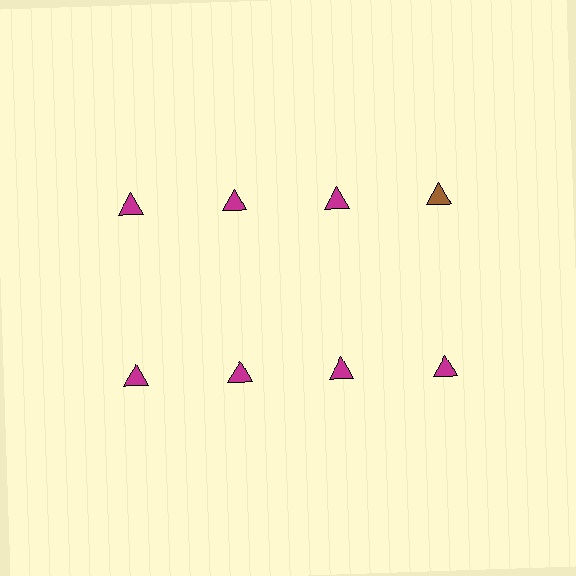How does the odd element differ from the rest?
It has a different color: brown instead of magenta.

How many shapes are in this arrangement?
There are 8 shapes arranged in a grid pattern.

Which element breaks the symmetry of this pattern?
The brown triangle in the top row, second from right column breaks the symmetry. All other shapes are magenta triangles.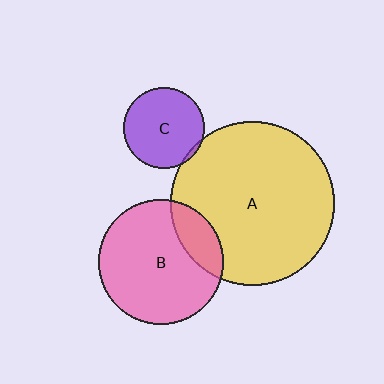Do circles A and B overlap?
Yes.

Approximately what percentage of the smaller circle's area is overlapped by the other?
Approximately 20%.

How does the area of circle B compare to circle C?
Approximately 2.4 times.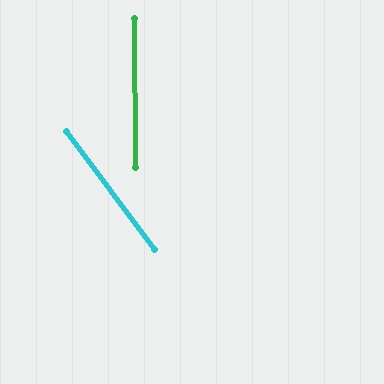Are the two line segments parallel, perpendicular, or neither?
Neither parallel nor perpendicular — they differ by about 36°.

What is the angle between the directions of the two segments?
Approximately 36 degrees.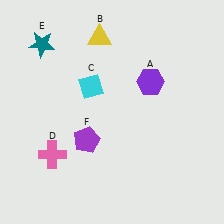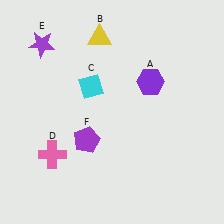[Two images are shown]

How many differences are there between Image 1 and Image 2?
There is 1 difference between the two images.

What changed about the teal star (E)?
In Image 1, E is teal. In Image 2, it changed to purple.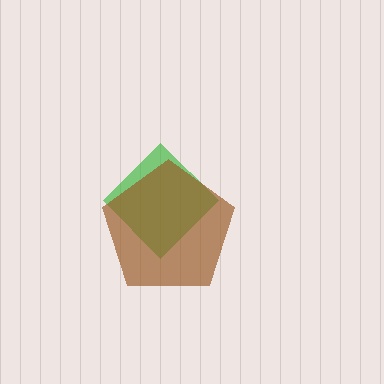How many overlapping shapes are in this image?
There are 2 overlapping shapes in the image.